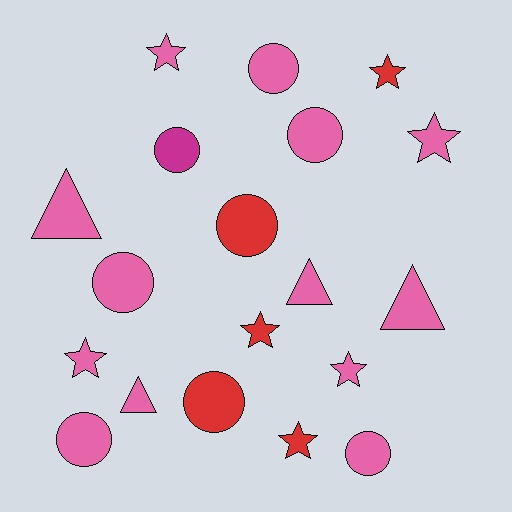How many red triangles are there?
There are no red triangles.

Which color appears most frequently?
Pink, with 13 objects.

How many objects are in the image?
There are 19 objects.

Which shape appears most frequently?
Circle, with 8 objects.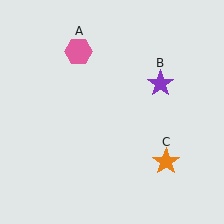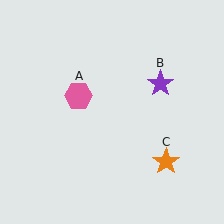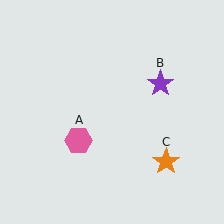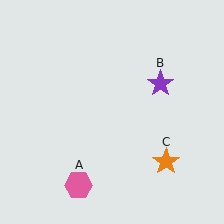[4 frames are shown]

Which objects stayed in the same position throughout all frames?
Purple star (object B) and orange star (object C) remained stationary.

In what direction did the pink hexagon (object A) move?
The pink hexagon (object A) moved down.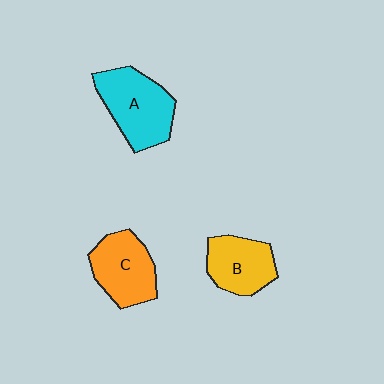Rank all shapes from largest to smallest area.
From largest to smallest: A (cyan), C (orange), B (yellow).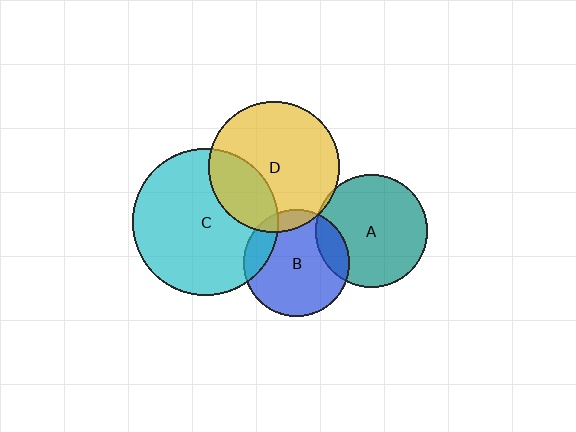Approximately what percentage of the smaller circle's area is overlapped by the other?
Approximately 15%.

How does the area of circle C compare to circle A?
Approximately 1.7 times.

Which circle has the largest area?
Circle C (cyan).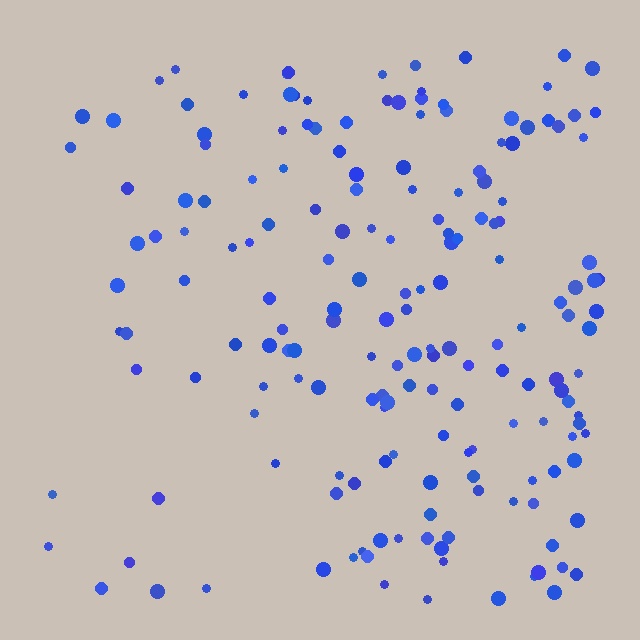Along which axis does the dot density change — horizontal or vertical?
Horizontal.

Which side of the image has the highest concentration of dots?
The right.